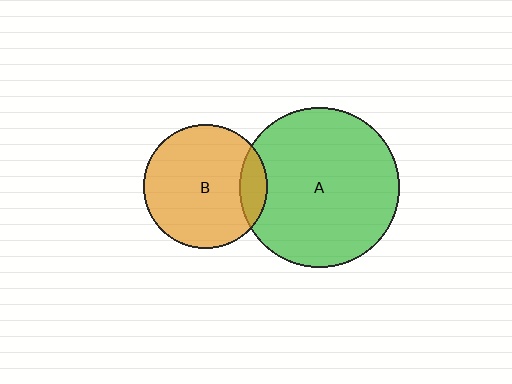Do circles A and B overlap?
Yes.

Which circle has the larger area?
Circle A (green).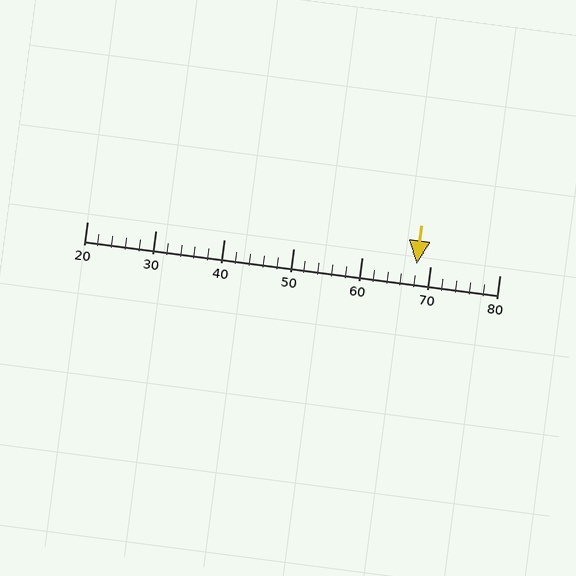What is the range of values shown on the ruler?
The ruler shows values from 20 to 80.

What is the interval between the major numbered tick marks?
The major tick marks are spaced 10 units apart.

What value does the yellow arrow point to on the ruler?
The yellow arrow points to approximately 68.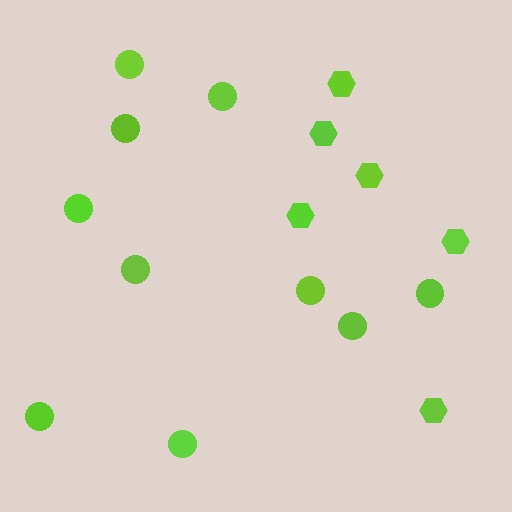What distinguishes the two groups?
There are 2 groups: one group of circles (10) and one group of hexagons (6).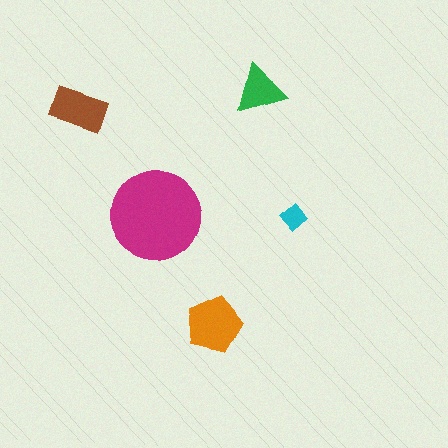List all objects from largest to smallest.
The magenta circle, the orange pentagon, the brown rectangle, the green triangle, the cyan diamond.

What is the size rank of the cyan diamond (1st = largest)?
5th.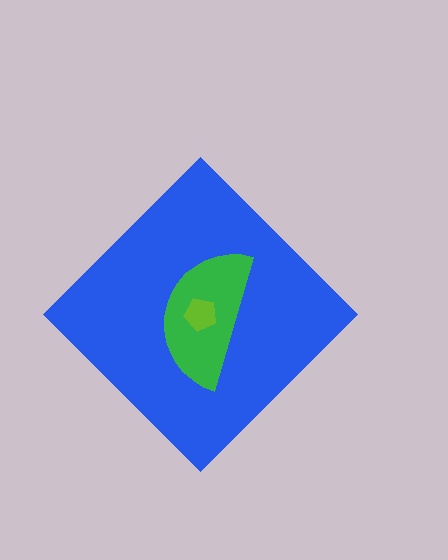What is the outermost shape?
The blue diamond.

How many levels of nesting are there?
3.